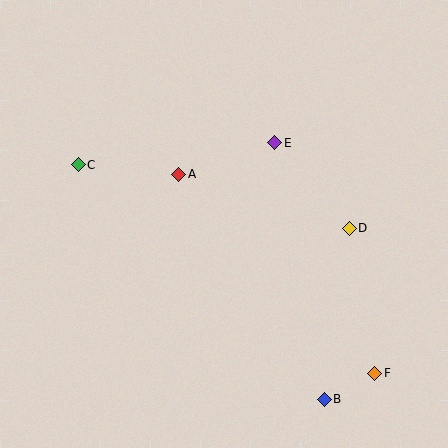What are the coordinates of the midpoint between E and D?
The midpoint between E and D is at (312, 185).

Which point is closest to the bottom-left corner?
Point C is closest to the bottom-left corner.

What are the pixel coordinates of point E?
Point E is at (275, 143).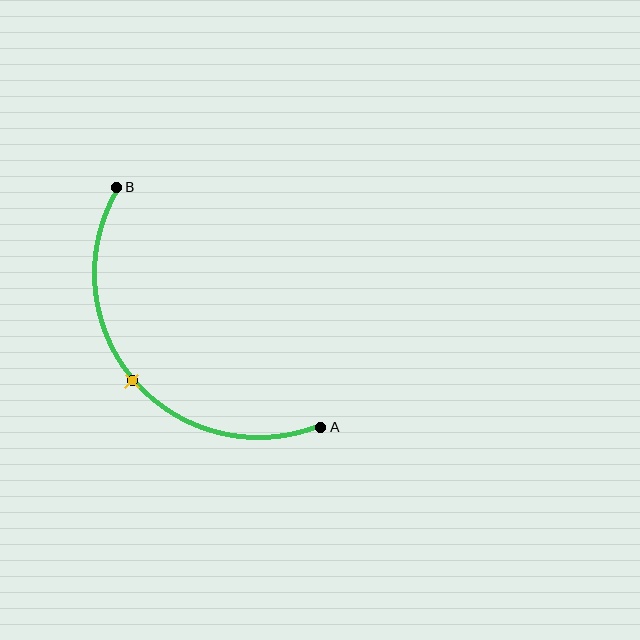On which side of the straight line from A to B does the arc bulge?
The arc bulges below and to the left of the straight line connecting A and B.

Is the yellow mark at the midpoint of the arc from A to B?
Yes. The yellow mark lies on the arc at equal arc-length from both A and B — it is the arc midpoint.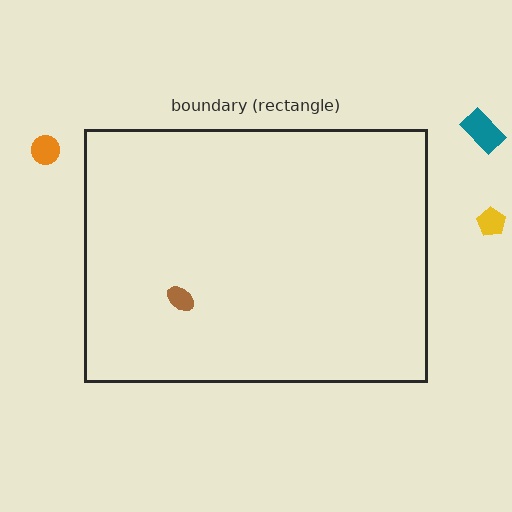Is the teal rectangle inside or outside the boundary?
Outside.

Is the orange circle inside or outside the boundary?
Outside.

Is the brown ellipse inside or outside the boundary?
Inside.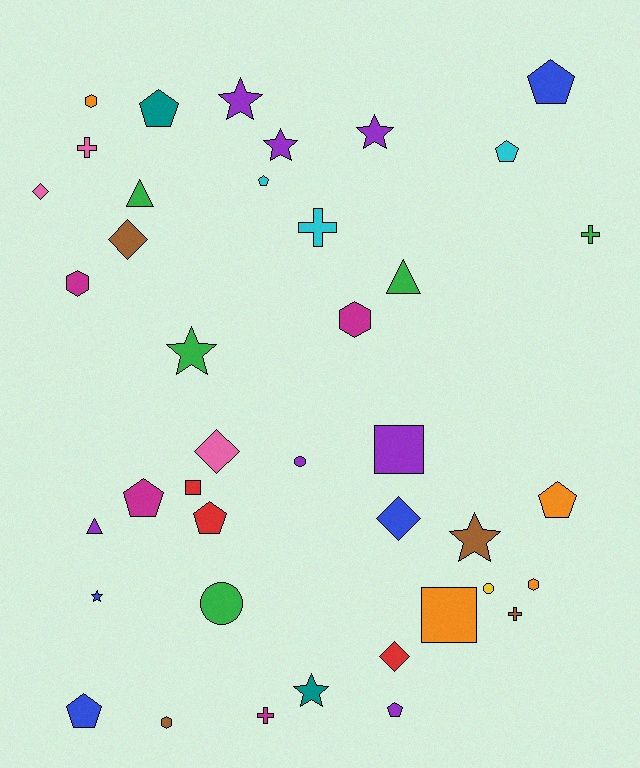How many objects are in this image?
There are 40 objects.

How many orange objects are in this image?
There are 4 orange objects.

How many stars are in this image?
There are 7 stars.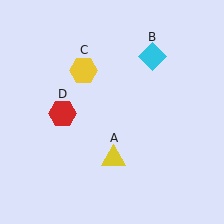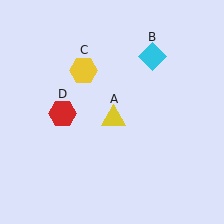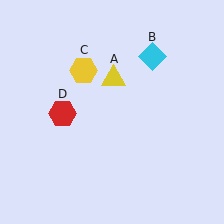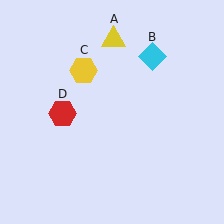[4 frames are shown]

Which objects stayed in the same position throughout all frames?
Cyan diamond (object B) and yellow hexagon (object C) and red hexagon (object D) remained stationary.